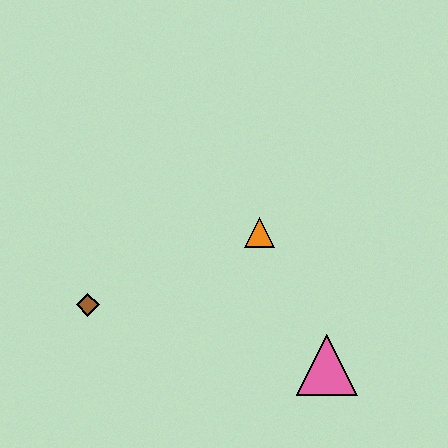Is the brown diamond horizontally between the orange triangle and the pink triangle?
No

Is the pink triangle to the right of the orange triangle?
Yes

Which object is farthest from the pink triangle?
The brown diamond is farthest from the pink triangle.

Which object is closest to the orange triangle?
The pink triangle is closest to the orange triangle.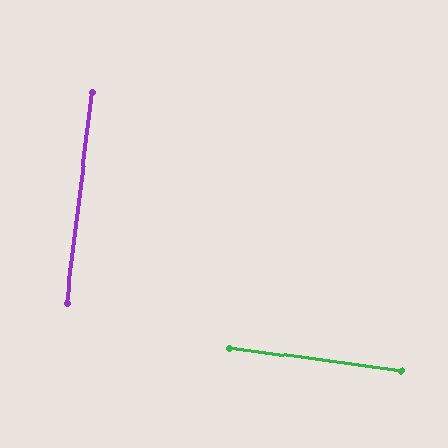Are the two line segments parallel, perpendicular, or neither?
Perpendicular — they meet at approximately 89°.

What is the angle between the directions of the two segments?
Approximately 89 degrees.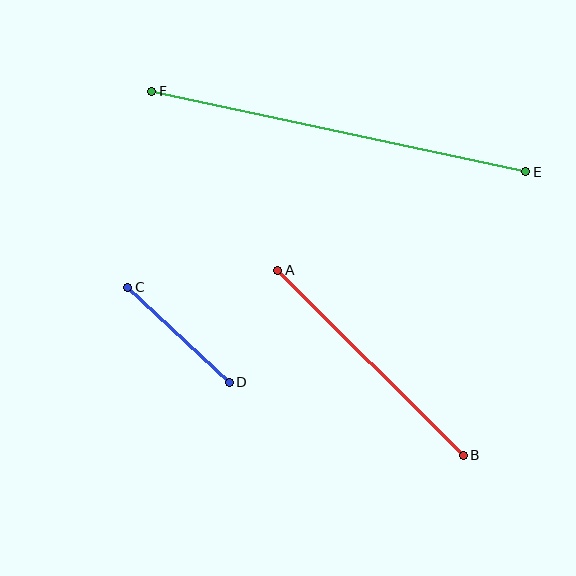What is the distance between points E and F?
The distance is approximately 383 pixels.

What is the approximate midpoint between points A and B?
The midpoint is at approximately (370, 363) pixels.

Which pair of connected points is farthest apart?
Points E and F are farthest apart.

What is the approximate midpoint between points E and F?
The midpoint is at approximately (339, 132) pixels.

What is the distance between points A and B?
The distance is approximately 262 pixels.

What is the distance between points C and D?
The distance is approximately 139 pixels.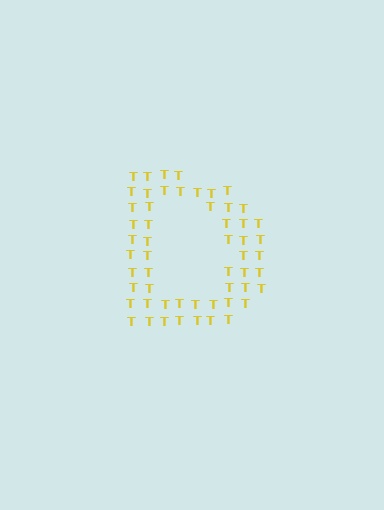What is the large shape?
The large shape is the letter D.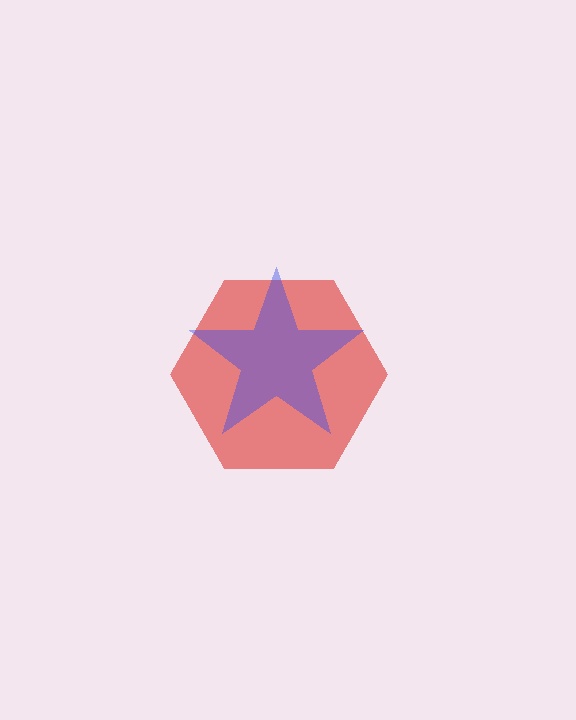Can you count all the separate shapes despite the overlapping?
Yes, there are 2 separate shapes.